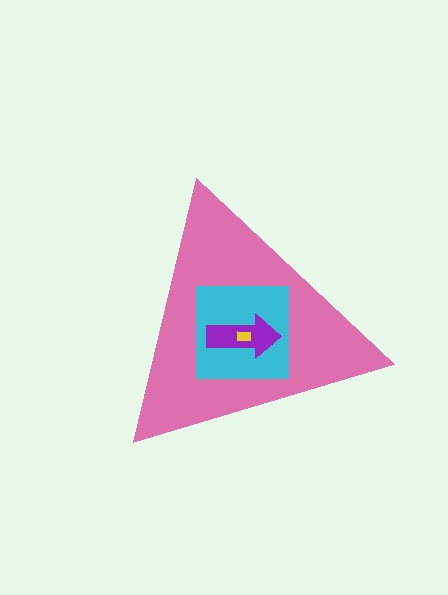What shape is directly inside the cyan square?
The purple arrow.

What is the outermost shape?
The pink triangle.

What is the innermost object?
The yellow rectangle.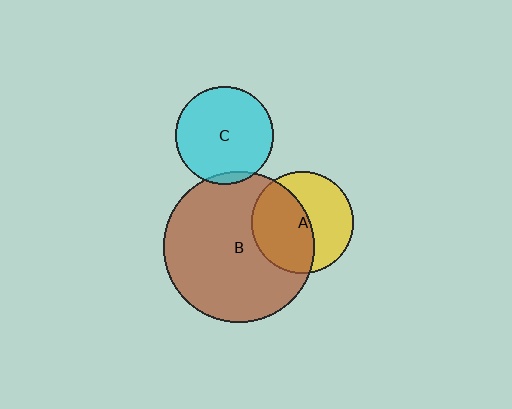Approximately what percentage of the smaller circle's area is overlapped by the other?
Approximately 5%.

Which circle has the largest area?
Circle B (brown).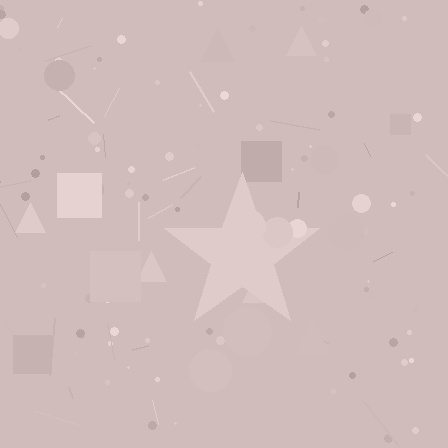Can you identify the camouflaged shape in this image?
The camouflaged shape is a star.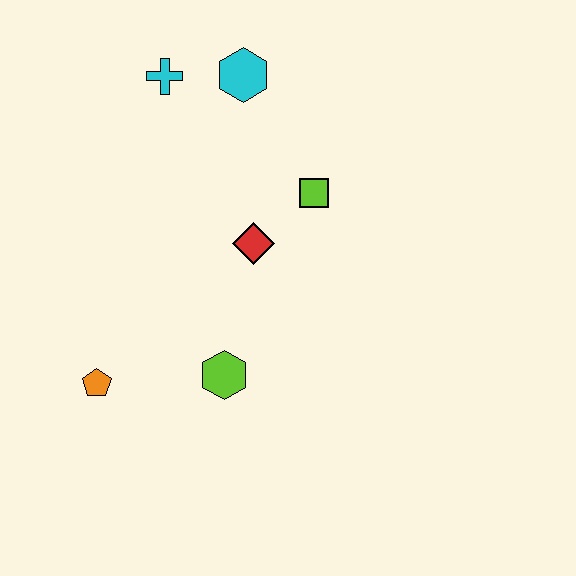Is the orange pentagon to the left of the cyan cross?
Yes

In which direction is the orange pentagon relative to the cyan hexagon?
The orange pentagon is below the cyan hexagon.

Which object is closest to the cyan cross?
The cyan hexagon is closest to the cyan cross.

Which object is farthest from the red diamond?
The orange pentagon is farthest from the red diamond.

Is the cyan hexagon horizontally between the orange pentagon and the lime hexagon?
No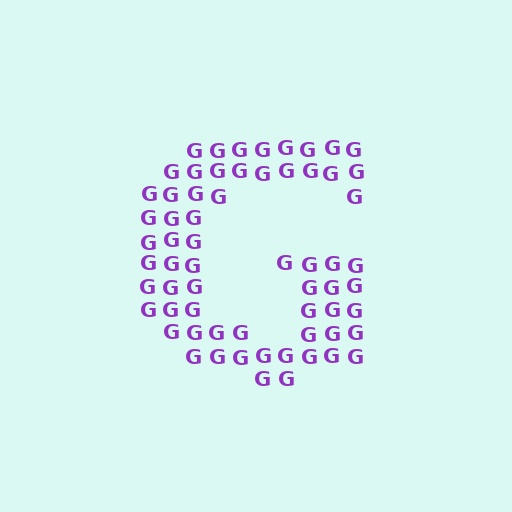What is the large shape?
The large shape is the letter G.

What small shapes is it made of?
It is made of small letter G's.